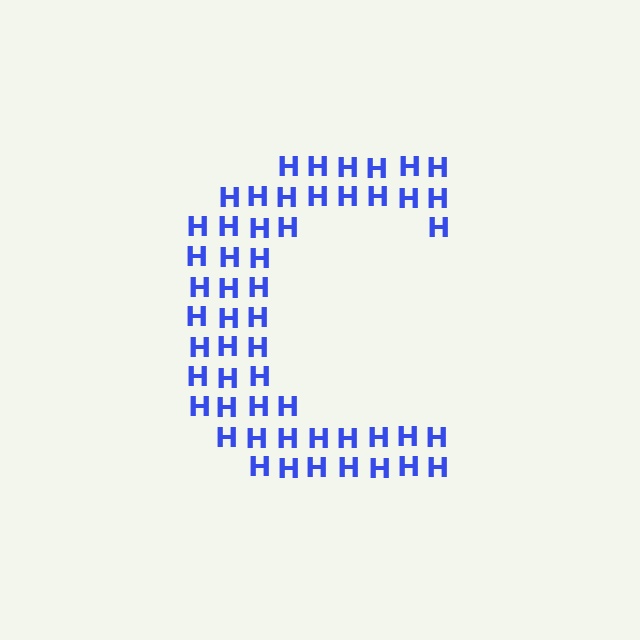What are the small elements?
The small elements are letter H's.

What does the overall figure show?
The overall figure shows the letter C.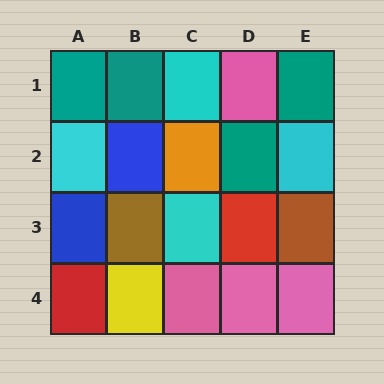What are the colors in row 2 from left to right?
Cyan, blue, orange, teal, cyan.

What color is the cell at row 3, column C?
Cyan.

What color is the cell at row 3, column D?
Red.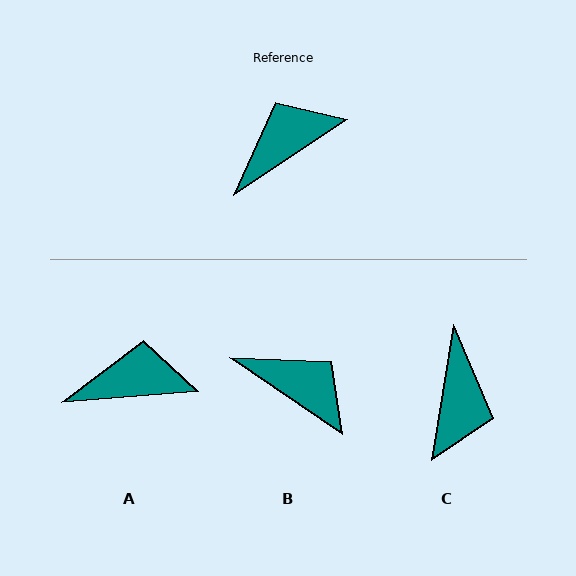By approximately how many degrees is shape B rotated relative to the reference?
Approximately 68 degrees clockwise.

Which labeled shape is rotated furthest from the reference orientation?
C, about 133 degrees away.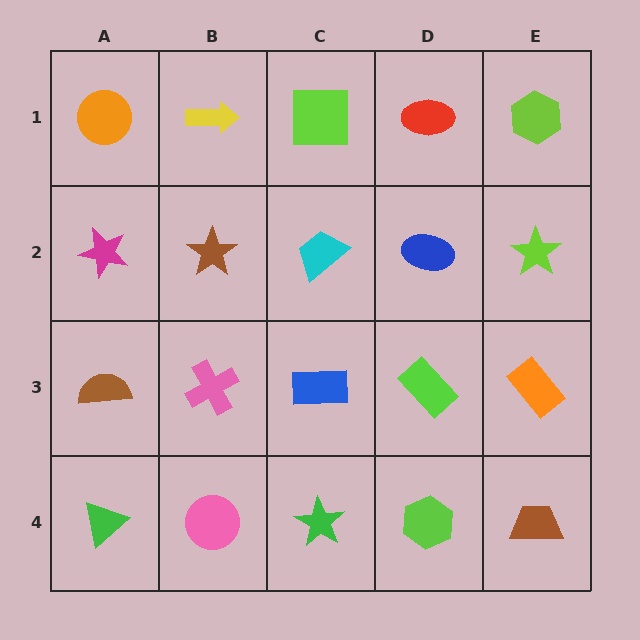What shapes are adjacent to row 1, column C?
A cyan trapezoid (row 2, column C), a yellow arrow (row 1, column B), a red ellipse (row 1, column D).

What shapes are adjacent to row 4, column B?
A pink cross (row 3, column B), a green triangle (row 4, column A), a green star (row 4, column C).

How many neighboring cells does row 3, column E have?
3.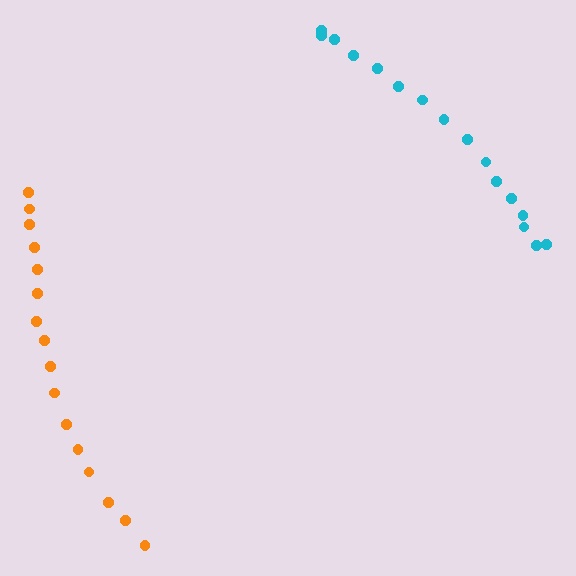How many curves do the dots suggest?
There are 2 distinct paths.